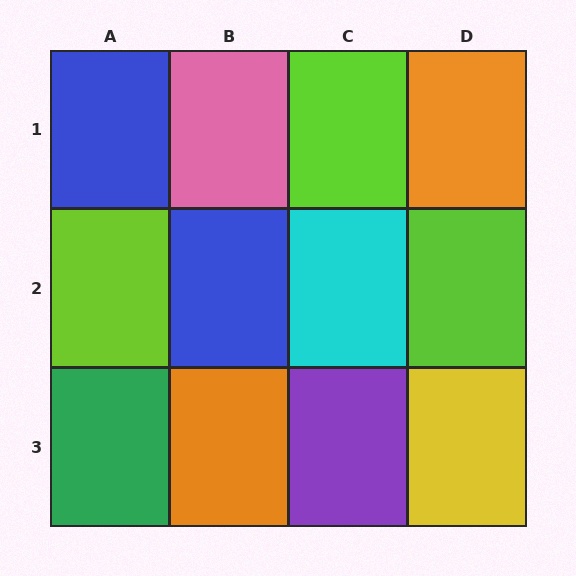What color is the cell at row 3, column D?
Yellow.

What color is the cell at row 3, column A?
Green.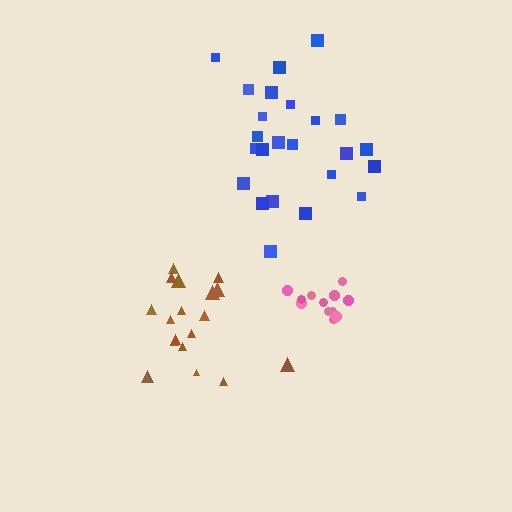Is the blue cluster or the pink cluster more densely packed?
Pink.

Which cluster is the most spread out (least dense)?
Blue.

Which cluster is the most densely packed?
Pink.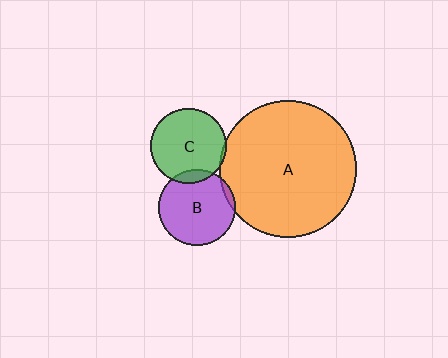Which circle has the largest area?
Circle A (orange).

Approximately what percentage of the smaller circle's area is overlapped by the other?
Approximately 10%.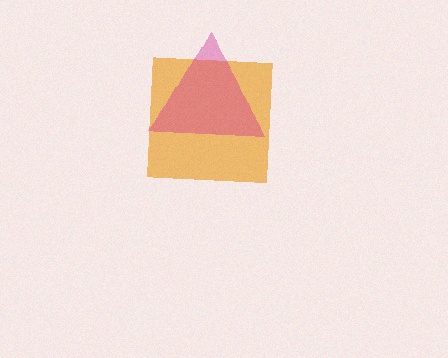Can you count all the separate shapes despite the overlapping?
Yes, there are 2 separate shapes.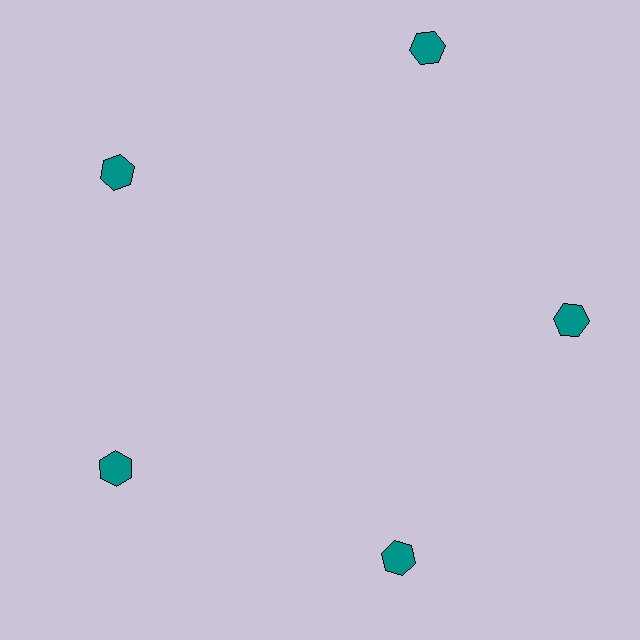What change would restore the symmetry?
The symmetry would be restored by moving it inward, back onto the ring so that all 5 hexagons sit at equal angles and equal distance from the center.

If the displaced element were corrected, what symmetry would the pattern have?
It would have 5-fold rotational symmetry — the pattern would map onto itself every 72 degrees.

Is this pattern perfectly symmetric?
No. The 5 teal hexagons are arranged in a ring, but one element near the 1 o'clock position is pushed outward from the center, breaking the 5-fold rotational symmetry.